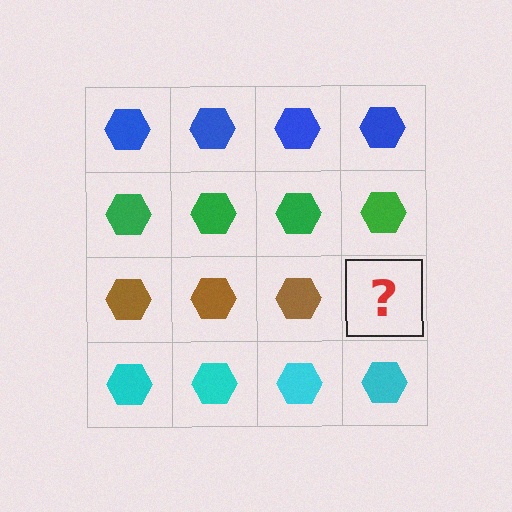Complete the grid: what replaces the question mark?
The question mark should be replaced with a brown hexagon.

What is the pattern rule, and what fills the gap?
The rule is that each row has a consistent color. The gap should be filled with a brown hexagon.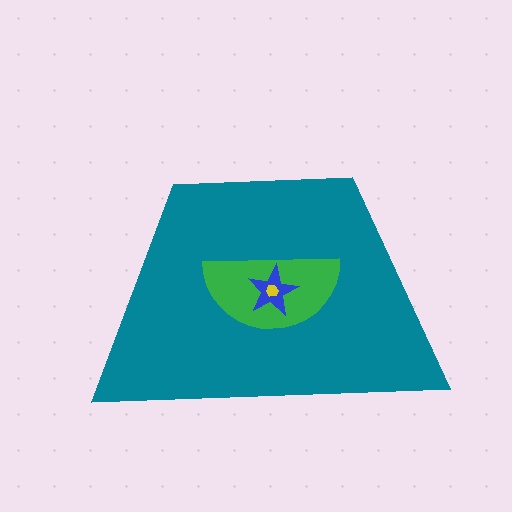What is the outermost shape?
The teal trapezoid.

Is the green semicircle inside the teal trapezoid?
Yes.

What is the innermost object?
The yellow hexagon.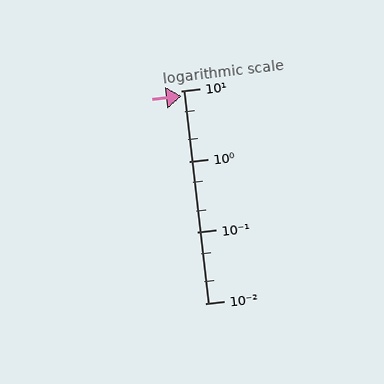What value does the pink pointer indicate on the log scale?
The pointer indicates approximately 8.3.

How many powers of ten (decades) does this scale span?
The scale spans 3 decades, from 0.01 to 10.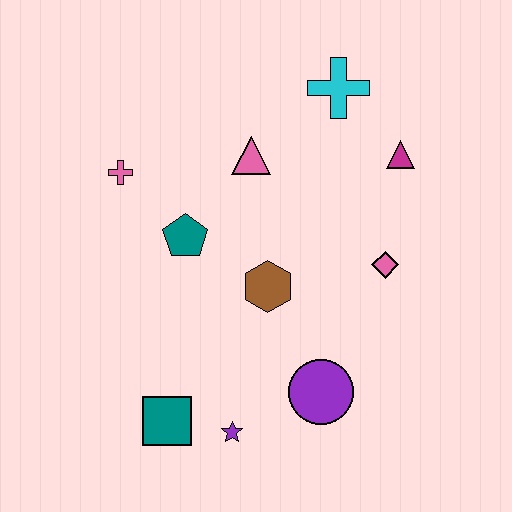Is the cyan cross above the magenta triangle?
Yes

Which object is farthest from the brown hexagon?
The cyan cross is farthest from the brown hexagon.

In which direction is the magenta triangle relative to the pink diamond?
The magenta triangle is above the pink diamond.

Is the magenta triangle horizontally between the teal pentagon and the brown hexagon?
No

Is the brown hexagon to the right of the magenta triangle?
No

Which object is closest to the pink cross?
The teal pentagon is closest to the pink cross.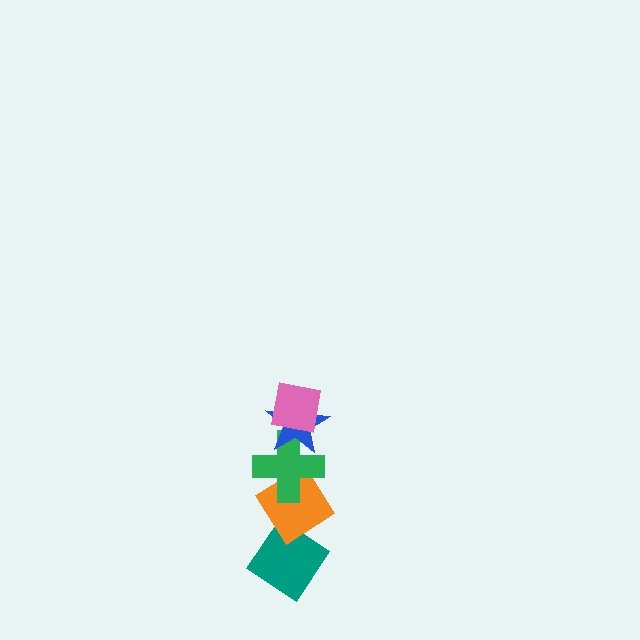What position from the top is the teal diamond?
The teal diamond is 5th from the top.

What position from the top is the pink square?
The pink square is 1st from the top.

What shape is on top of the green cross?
The blue star is on top of the green cross.